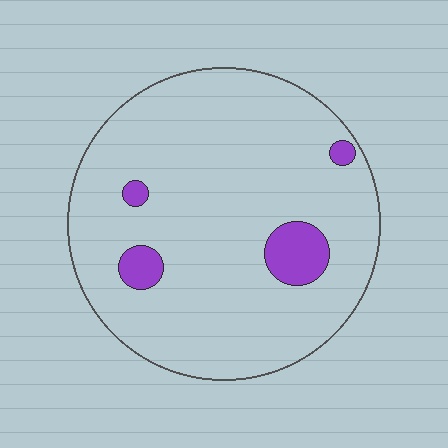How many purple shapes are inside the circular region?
4.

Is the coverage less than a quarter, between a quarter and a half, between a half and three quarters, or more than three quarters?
Less than a quarter.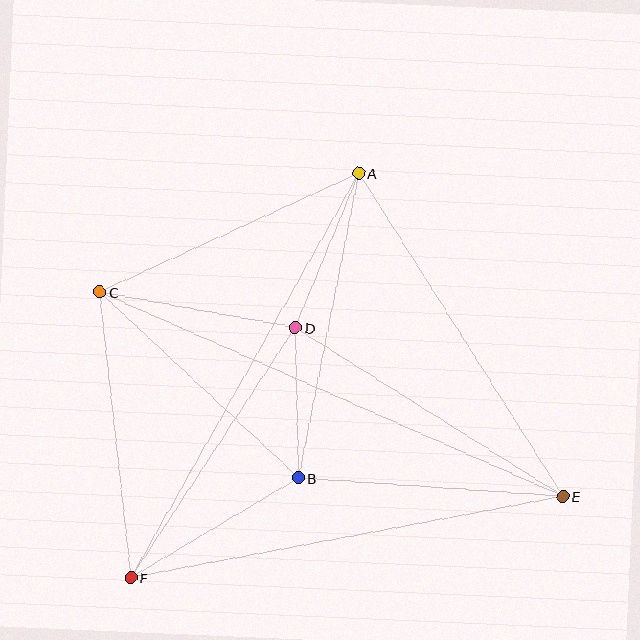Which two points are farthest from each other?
Points C and E are farthest from each other.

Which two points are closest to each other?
Points B and D are closest to each other.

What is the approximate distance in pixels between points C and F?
The distance between C and F is approximately 287 pixels.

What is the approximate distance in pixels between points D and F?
The distance between D and F is approximately 299 pixels.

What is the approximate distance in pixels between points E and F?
The distance between E and F is approximately 440 pixels.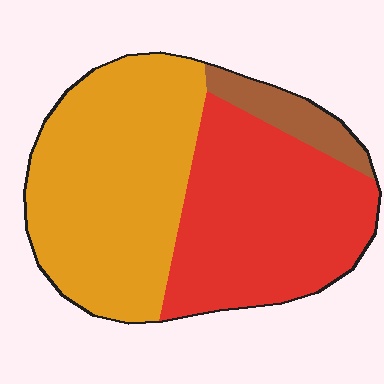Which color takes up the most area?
Orange, at roughly 50%.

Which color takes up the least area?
Brown, at roughly 10%.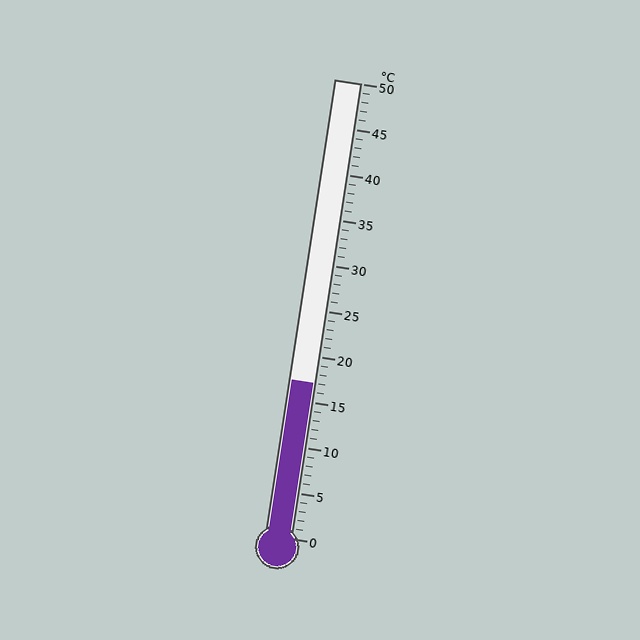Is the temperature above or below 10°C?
The temperature is above 10°C.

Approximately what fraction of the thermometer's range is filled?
The thermometer is filled to approximately 35% of its range.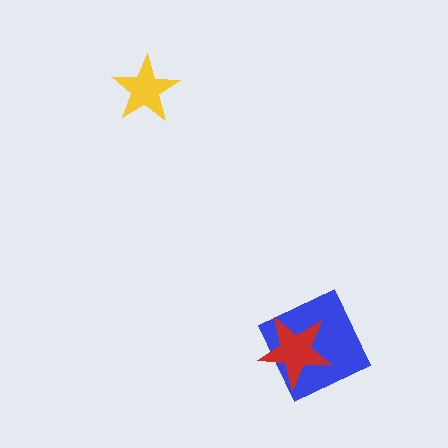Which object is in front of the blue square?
The red star is in front of the blue square.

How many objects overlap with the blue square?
1 object overlaps with the blue square.